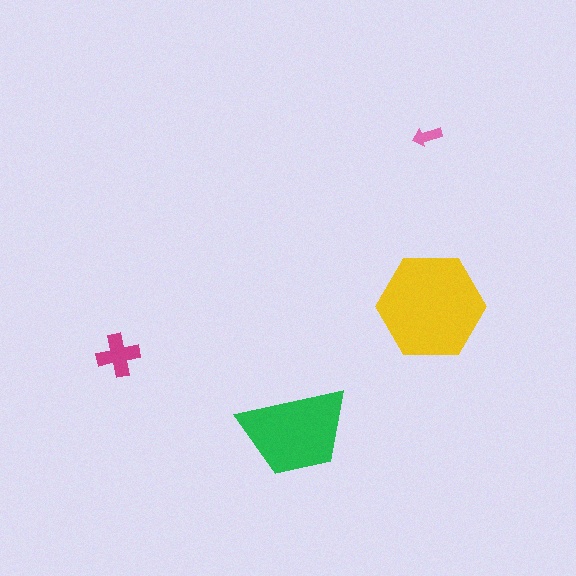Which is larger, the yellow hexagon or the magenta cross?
The yellow hexagon.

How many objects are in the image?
There are 4 objects in the image.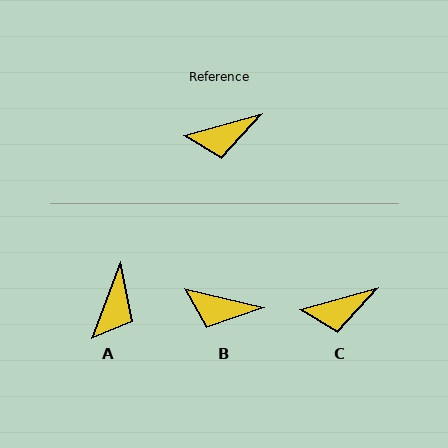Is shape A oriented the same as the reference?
No, it is off by about 54 degrees.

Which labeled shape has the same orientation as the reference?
C.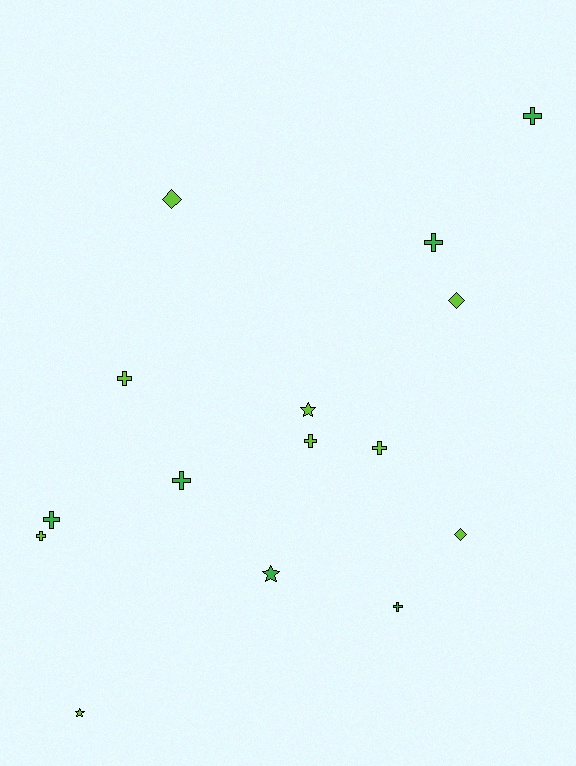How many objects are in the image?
There are 15 objects.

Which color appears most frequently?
Lime, with 9 objects.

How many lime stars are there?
There are 2 lime stars.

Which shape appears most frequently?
Cross, with 9 objects.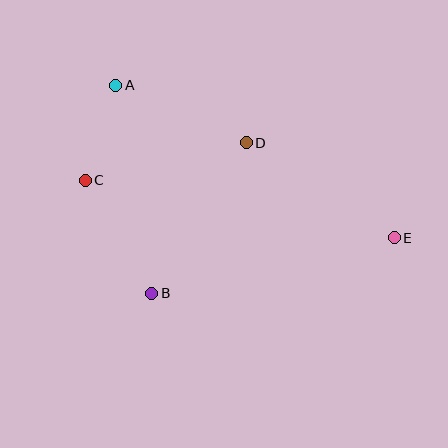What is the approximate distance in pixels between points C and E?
The distance between C and E is approximately 314 pixels.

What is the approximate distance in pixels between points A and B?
The distance between A and B is approximately 211 pixels.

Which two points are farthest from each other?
Points A and E are farthest from each other.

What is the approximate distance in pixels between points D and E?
The distance between D and E is approximately 176 pixels.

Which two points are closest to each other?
Points A and C are closest to each other.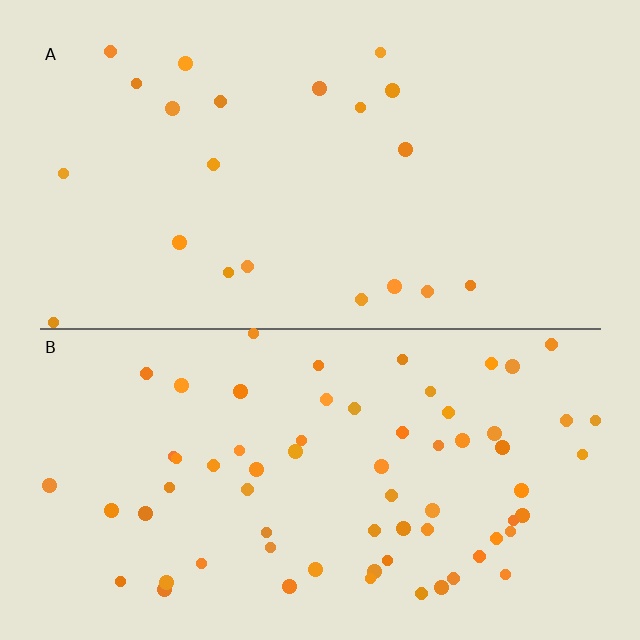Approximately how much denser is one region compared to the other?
Approximately 3.2× — region B over region A.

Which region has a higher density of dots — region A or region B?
B (the bottom).